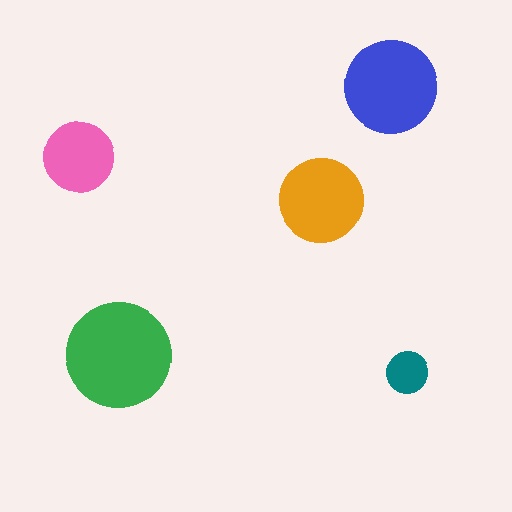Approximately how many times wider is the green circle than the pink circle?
About 1.5 times wider.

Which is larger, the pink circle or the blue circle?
The blue one.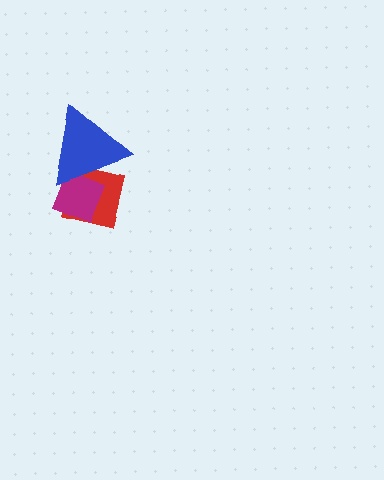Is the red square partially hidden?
Yes, it is partially covered by another shape.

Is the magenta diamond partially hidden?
Yes, it is partially covered by another shape.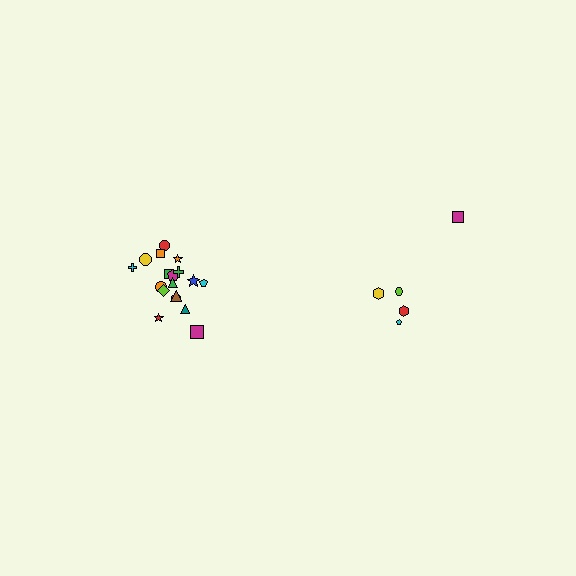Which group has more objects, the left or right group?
The left group.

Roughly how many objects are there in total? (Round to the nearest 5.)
Roughly 25 objects in total.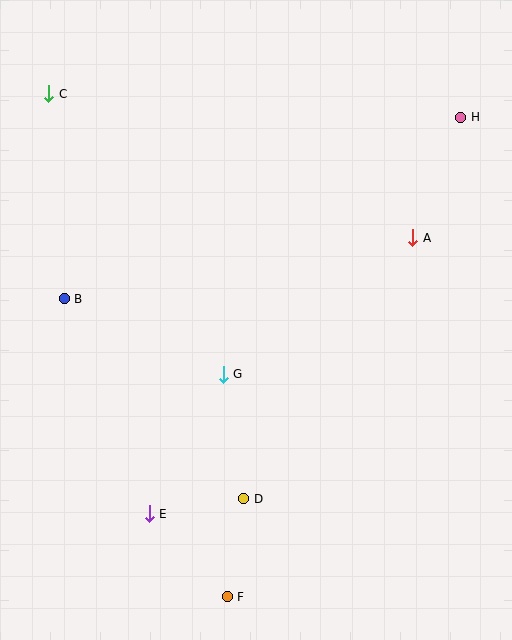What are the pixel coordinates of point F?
Point F is at (227, 597).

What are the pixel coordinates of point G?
Point G is at (223, 374).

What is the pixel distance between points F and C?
The distance between F and C is 534 pixels.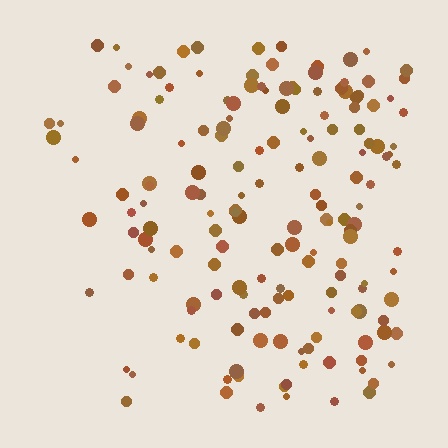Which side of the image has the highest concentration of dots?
The right.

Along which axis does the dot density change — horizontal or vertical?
Horizontal.